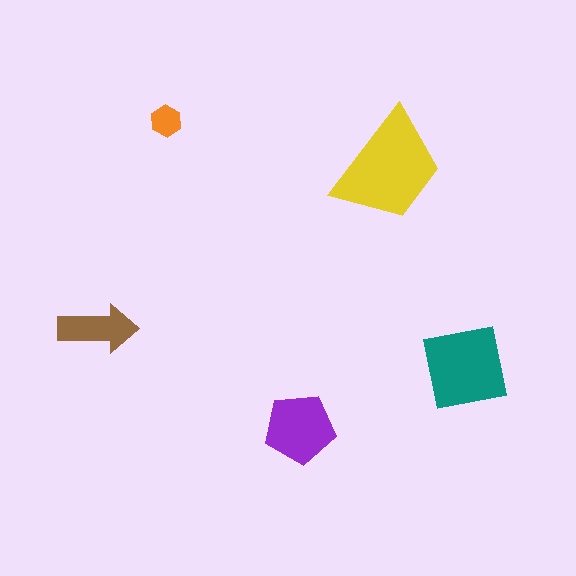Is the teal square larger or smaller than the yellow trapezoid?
Smaller.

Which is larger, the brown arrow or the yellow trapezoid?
The yellow trapezoid.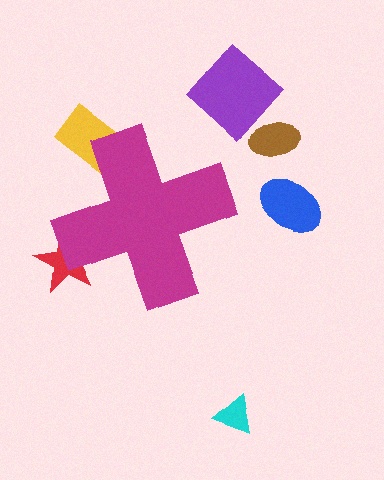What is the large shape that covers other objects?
A magenta cross.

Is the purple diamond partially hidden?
No, the purple diamond is fully visible.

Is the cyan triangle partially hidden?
No, the cyan triangle is fully visible.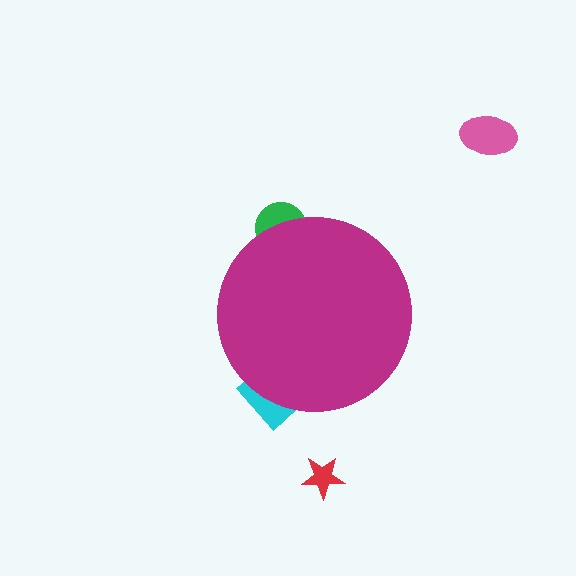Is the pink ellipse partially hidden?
No, the pink ellipse is fully visible.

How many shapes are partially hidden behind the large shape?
2 shapes are partially hidden.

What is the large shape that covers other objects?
A magenta circle.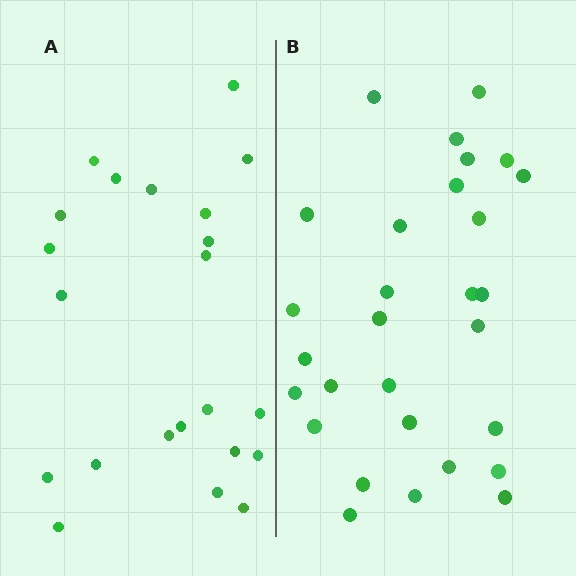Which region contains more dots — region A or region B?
Region B (the right region) has more dots.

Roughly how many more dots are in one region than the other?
Region B has roughly 8 or so more dots than region A.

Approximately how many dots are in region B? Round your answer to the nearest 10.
About 30 dots. (The exact count is 29, which rounds to 30.)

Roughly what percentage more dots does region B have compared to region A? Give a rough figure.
About 30% more.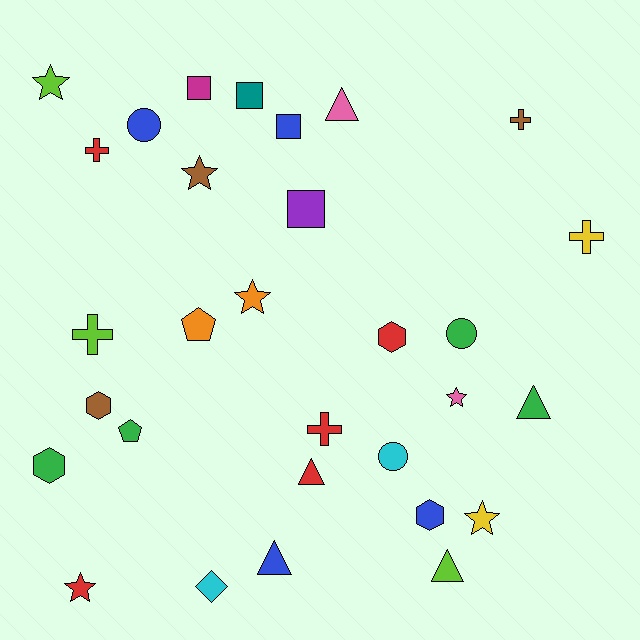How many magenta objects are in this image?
There is 1 magenta object.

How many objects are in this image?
There are 30 objects.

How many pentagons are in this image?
There are 2 pentagons.